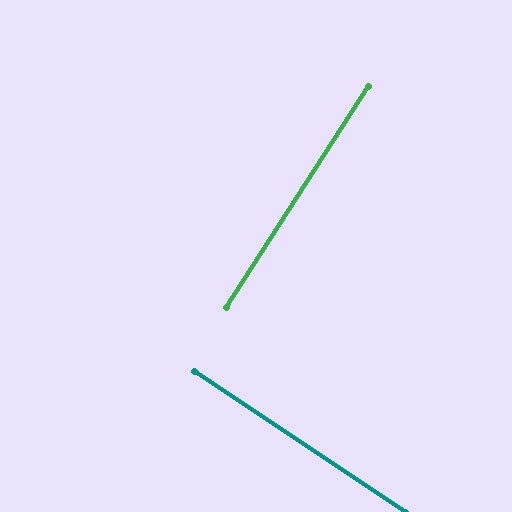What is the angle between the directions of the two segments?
Approximately 89 degrees.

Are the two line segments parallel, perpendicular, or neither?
Perpendicular — they meet at approximately 89°.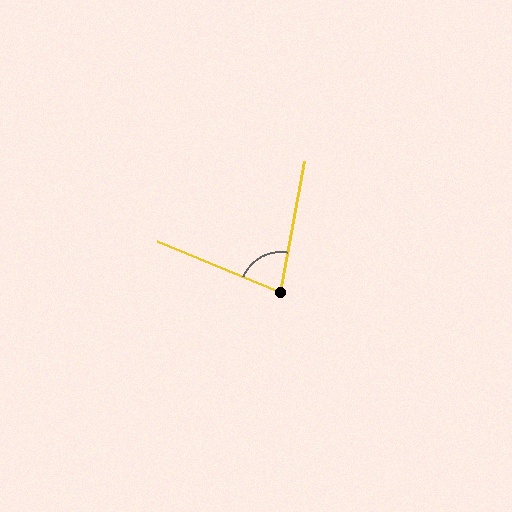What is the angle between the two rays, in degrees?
Approximately 77 degrees.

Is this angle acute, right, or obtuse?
It is acute.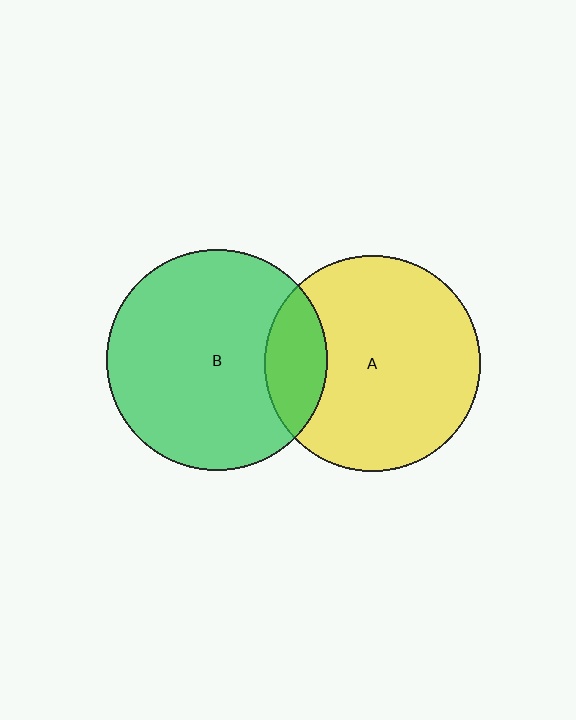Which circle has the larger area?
Circle B (green).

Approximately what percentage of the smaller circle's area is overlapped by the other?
Approximately 20%.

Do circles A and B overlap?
Yes.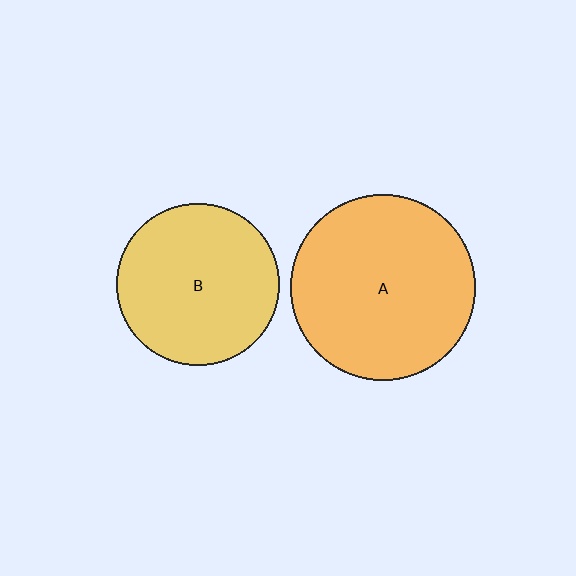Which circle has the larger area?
Circle A (orange).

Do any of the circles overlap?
No, none of the circles overlap.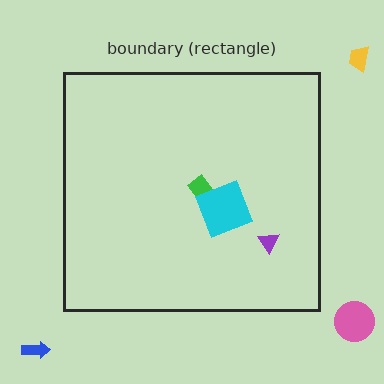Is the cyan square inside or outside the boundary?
Inside.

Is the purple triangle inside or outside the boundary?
Inside.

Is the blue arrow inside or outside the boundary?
Outside.